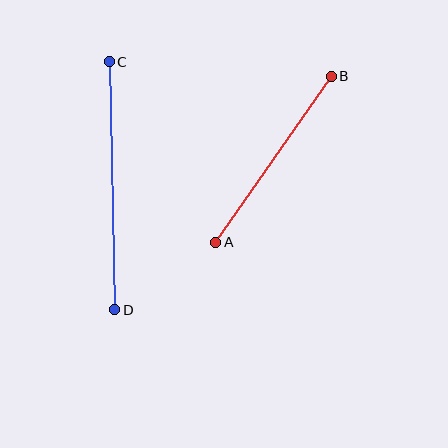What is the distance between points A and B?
The distance is approximately 202 pixels.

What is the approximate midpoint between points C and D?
The midpoint is at approximately (112, 186) pixels.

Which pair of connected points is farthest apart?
Points C and D are farthest apart.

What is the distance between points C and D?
The distance is approximately 248 pixels.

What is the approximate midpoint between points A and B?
The midpoint is at approximately (274, 159) pixels.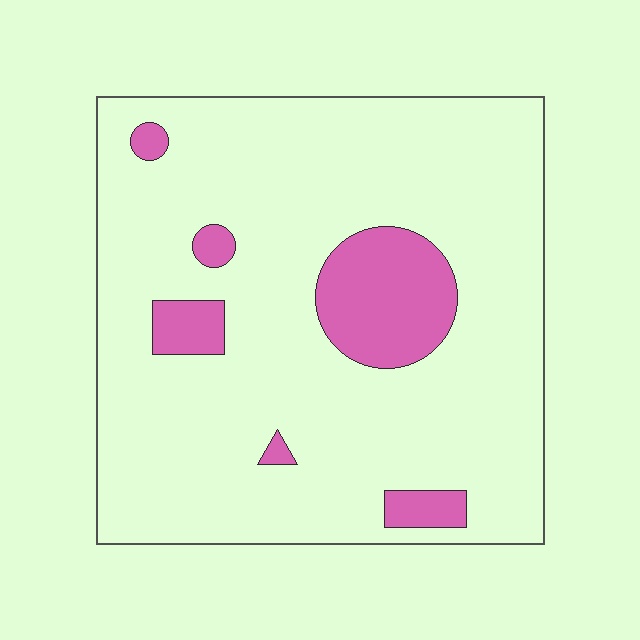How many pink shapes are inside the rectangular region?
6.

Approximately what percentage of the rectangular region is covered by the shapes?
Approximately 15%.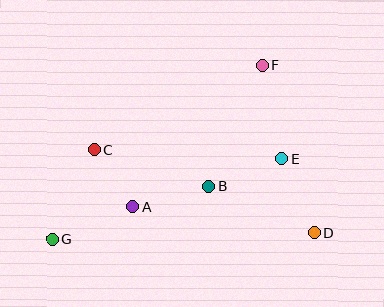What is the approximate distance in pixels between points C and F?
The distance between C and F is approximately 188 pixels.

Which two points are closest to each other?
Points A and C are closest to each other.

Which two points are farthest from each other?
Points F and G are farthest from each other.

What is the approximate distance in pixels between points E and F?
The distance between E and F is approximately 95 pixels.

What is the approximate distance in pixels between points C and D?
The distance between C and D is approximately 235 pixels.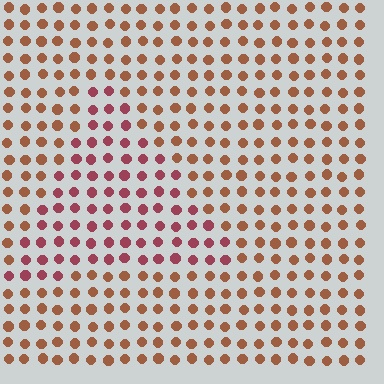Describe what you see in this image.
The image is filled with small brown elements in a uniform arrangement. A triangle-shaped region is visible where the elements are tinted to a slightly different hue, forming a subtle color boundary.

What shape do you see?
I see a triangle.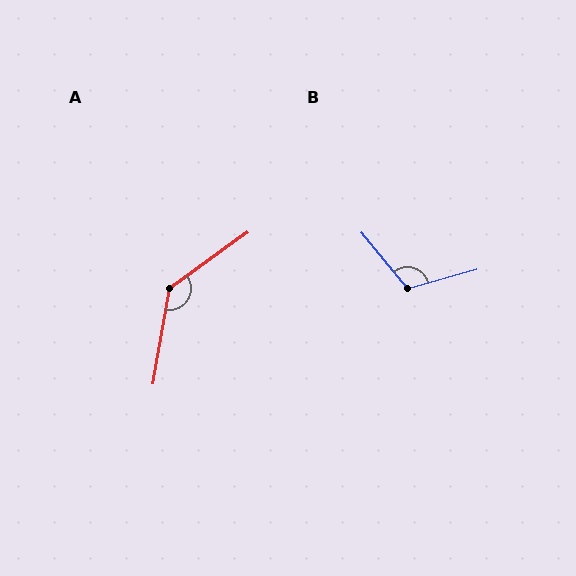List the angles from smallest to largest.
B (114°), A (135°).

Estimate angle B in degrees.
Approximately 114 degrees.